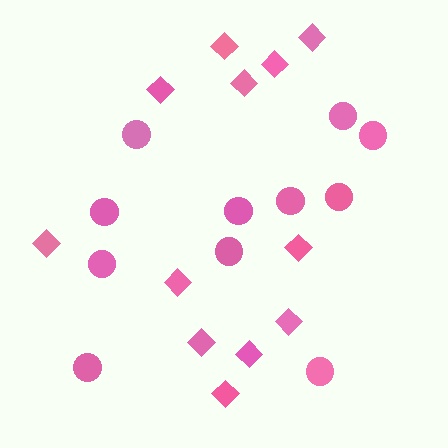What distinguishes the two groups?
There are 2 groups: one group of circles (11) and one group of diamonds (12).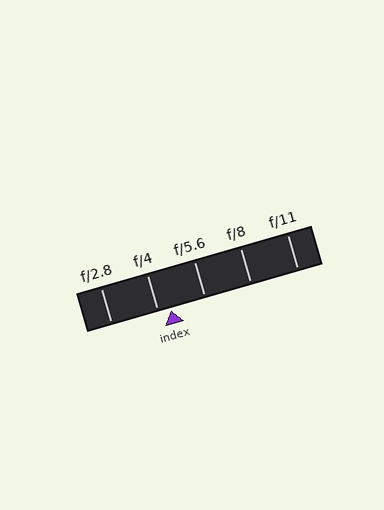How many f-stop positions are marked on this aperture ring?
There are 5 f-stop positions marked.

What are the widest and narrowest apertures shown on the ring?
The widest aperture shown is f/2.8 and the narrowest is f/11.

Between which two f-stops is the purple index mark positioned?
The index mark is between f/4 and f/5.6.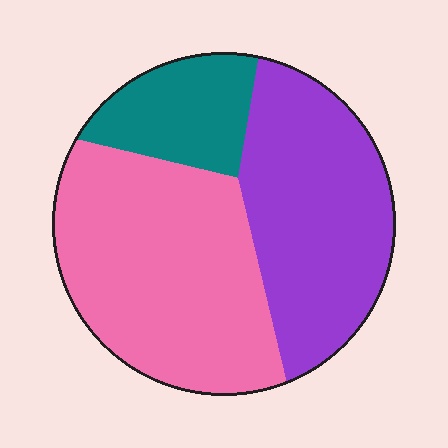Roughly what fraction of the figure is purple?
Purple takes up about three eighths (3/8) of the figure.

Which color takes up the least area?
Teal, at roughly 15%.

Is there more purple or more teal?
Purple.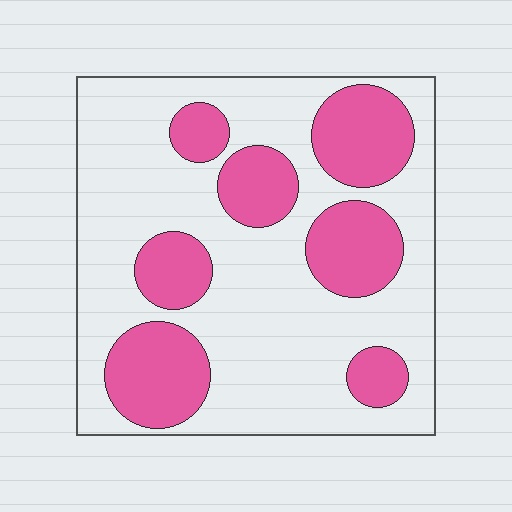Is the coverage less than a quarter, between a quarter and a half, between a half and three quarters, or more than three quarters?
Between a quarter and a half.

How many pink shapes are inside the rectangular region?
7.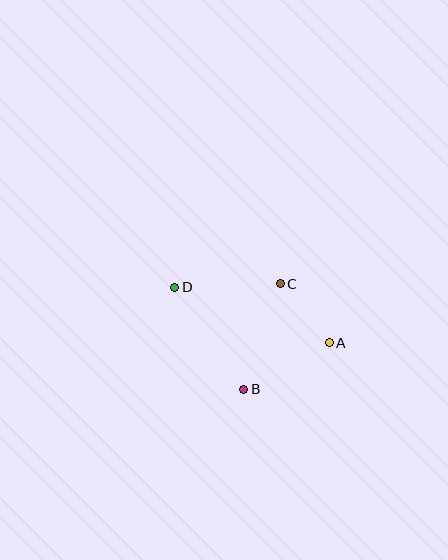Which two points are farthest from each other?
Points A and D are farthest from each other.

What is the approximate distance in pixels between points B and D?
The distance between B and D is approximately 123 pixels.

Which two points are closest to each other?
Points A and C are closest to each other.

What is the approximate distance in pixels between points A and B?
The distance between A and B is approximately 97 pixels.